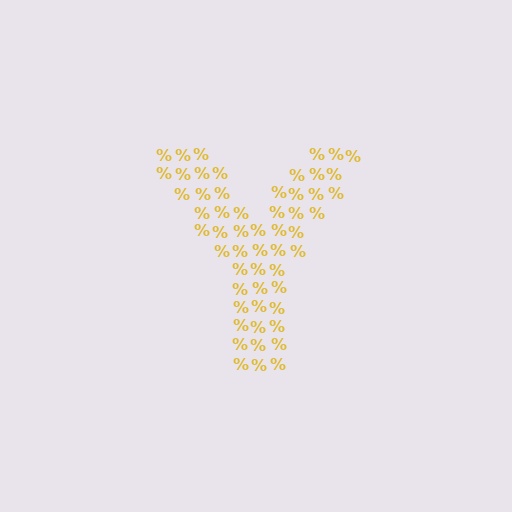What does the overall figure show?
The overall figure shows the letter Y.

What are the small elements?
The small elements are percent signs.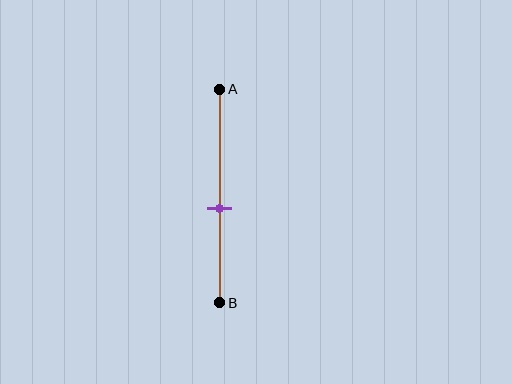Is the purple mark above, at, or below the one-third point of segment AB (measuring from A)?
The purple mark is below the one-third point of segment AB.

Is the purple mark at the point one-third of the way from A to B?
No, the mark is at about 55% from A, not at the 33% one-third point.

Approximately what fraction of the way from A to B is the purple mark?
The purple mark is approximately 55% of the way from A to B.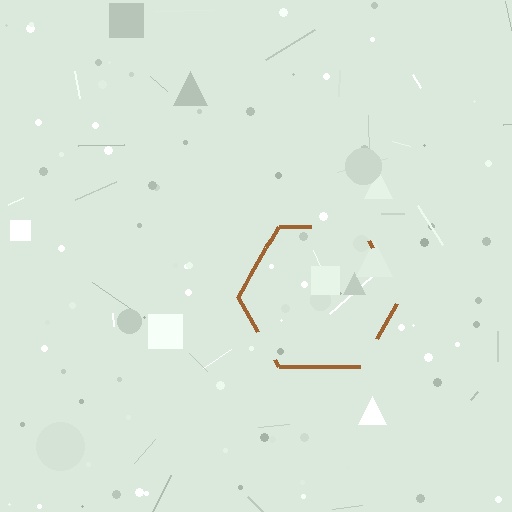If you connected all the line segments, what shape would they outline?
They would outline a hexagon.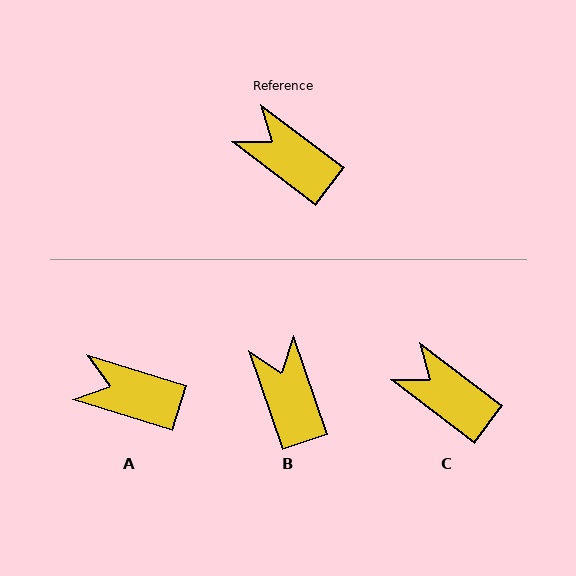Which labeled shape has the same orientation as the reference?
C.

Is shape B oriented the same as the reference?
No, it is off by about 34 degrees.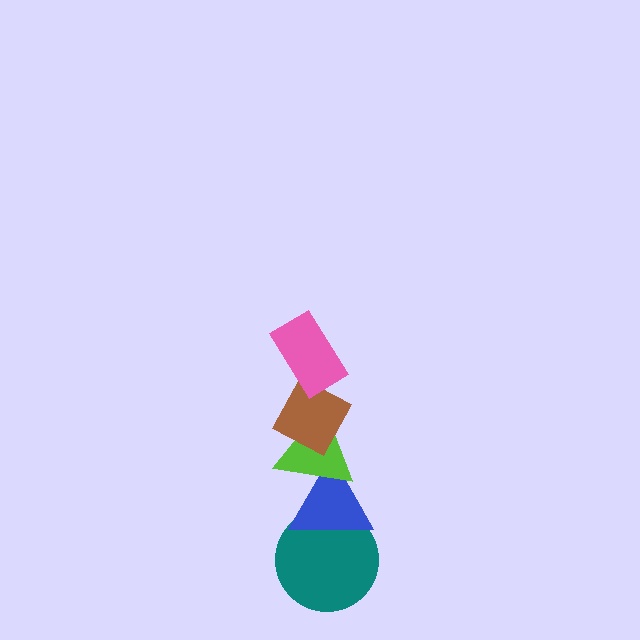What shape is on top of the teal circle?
The blue triangle is on top of the teal circle.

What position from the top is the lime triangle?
The lime triangle is 3rd from the top.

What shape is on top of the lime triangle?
The brown diamond is on top of the lime triangle.